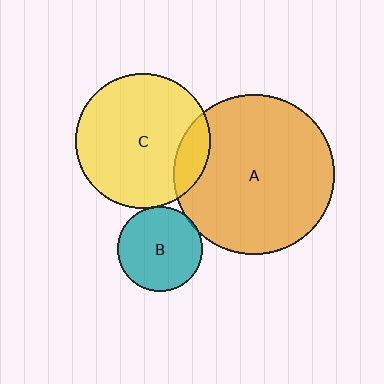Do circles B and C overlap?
Yes.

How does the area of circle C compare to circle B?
Approximately 2.5 times.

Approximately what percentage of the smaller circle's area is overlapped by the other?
Approximately 5%.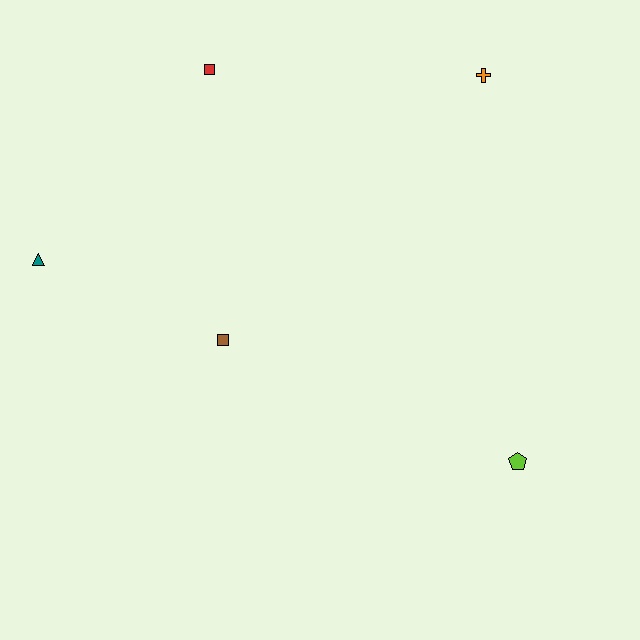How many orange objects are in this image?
There is 1 orange object.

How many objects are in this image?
There are 5 objects.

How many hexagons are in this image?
There are no hexagons.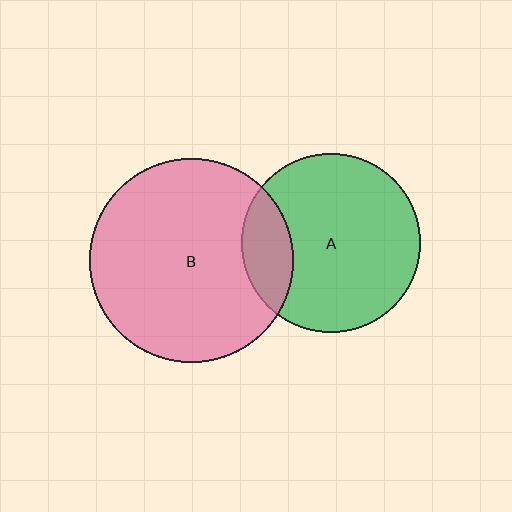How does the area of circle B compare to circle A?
Approximately 1.3 times.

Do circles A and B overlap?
Yes.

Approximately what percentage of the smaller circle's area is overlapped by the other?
Approximately 20%.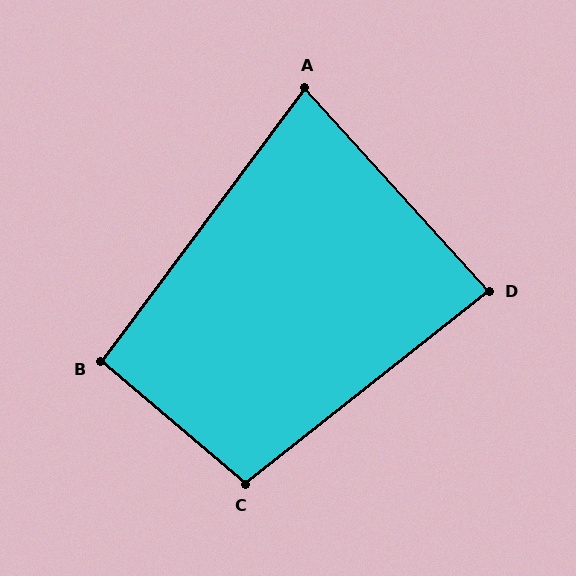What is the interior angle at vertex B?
Approximately 94 degrees (approximately right).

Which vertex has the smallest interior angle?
A, at approximately 79 degrees.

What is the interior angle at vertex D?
Approximately 86 degrees (approximately right).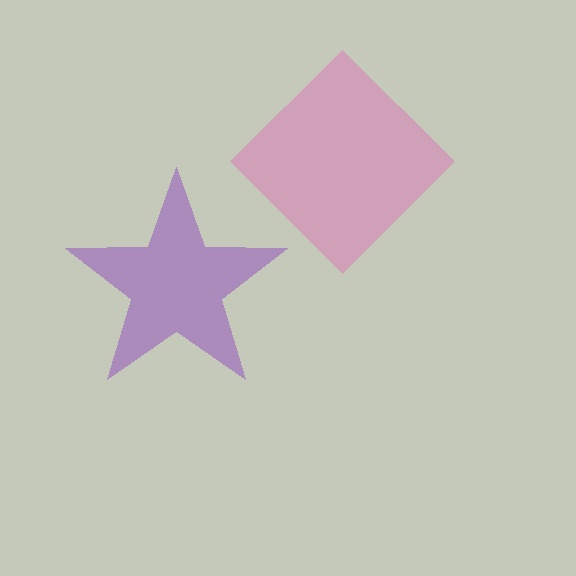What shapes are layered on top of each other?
The layered shapes are: a purple star, a pink diamond.